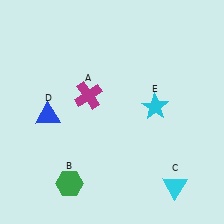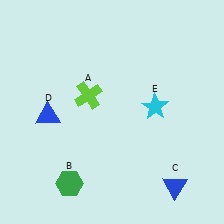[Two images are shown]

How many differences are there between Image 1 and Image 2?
There are 2 differences between the two images.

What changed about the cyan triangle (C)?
In Image 1, C is cyan. In Image 2, it changed to blue.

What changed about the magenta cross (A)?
In Image 1, A is magenta. In Image 2, it changed to lime.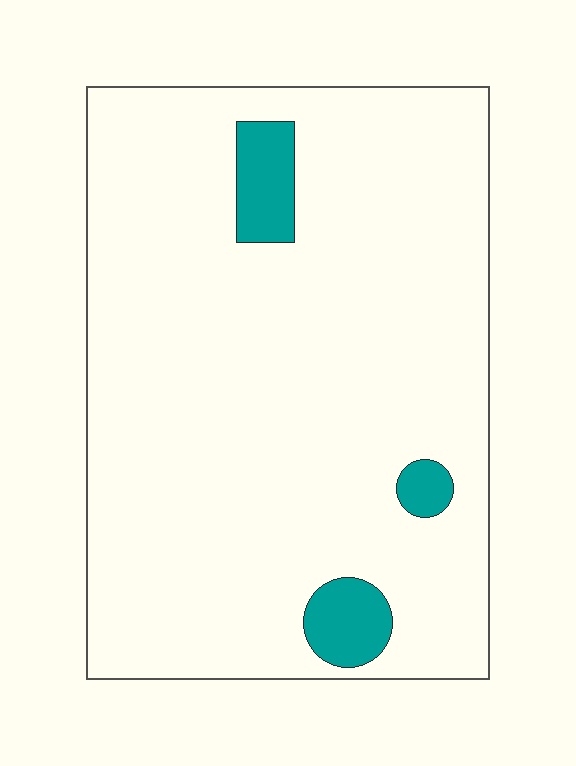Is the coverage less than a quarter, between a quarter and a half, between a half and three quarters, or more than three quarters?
Less than a quarter.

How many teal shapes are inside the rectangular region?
3.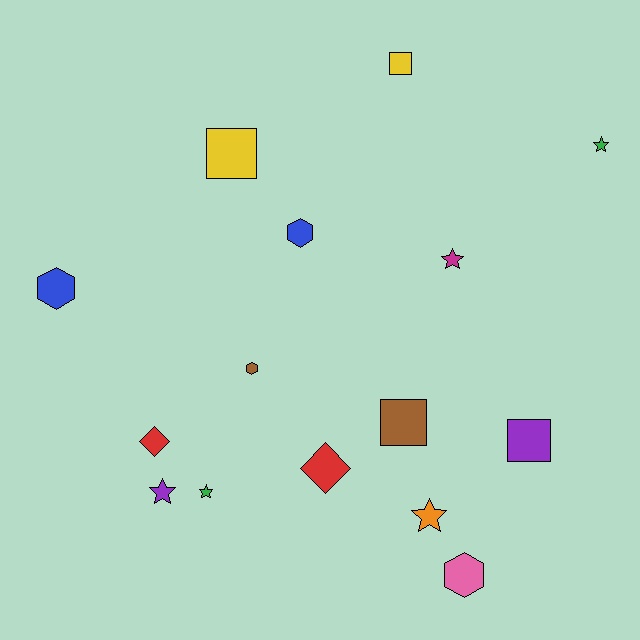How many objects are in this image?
There are 15 objects.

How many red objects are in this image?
There are 2 red objects.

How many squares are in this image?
There are 4 squares.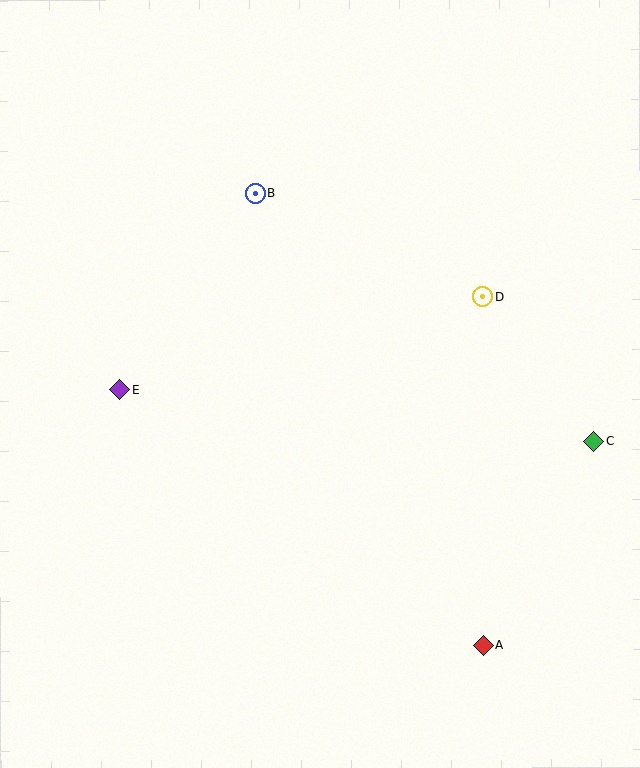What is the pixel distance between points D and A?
The distance between D and A is 349 pixels.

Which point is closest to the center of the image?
Point D at (483, 296) is closest to the center.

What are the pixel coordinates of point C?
Point C is at (594, 441).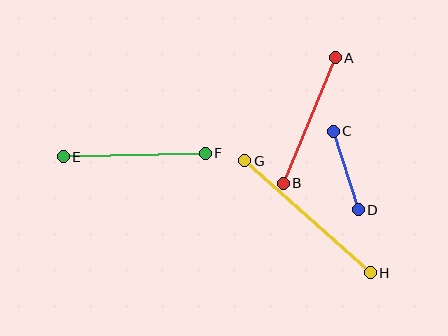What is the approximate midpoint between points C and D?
The midpoint is at approximately (346, 171) pixels.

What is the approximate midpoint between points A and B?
The midpoint is at approximately (309, 120) pixels.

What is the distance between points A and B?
The distance is approximately 136 pixels.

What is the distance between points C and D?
The distance is approximately 82 pixels.